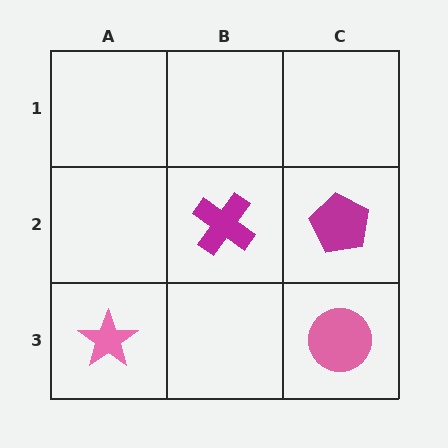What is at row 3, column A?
A pink star.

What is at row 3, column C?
A pink circle.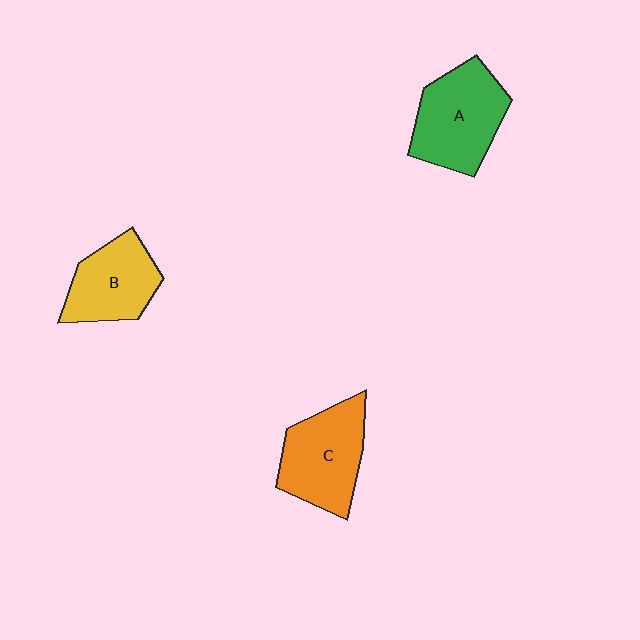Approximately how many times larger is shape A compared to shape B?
Approximately 1.2 times.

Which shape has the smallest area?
Shape B (yellow).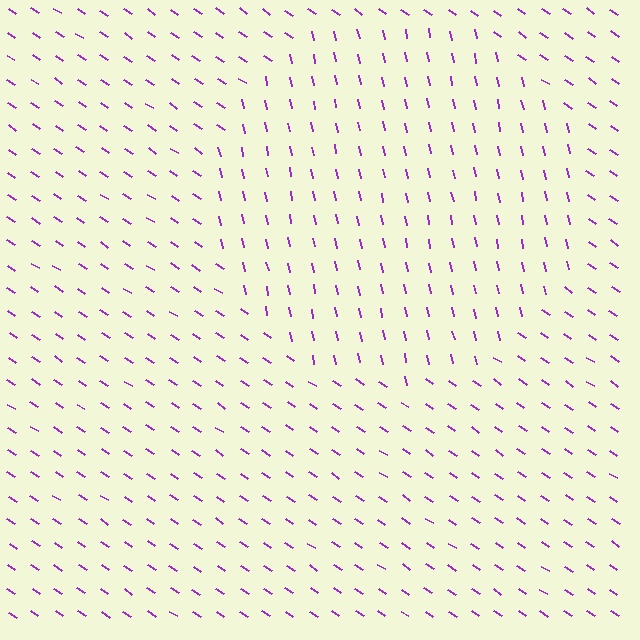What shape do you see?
I see a circle.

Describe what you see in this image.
The image is filled with small purple line segments. A circle region in the image has lines oriented differently from the surrounding lines, creating a visible texture boundary.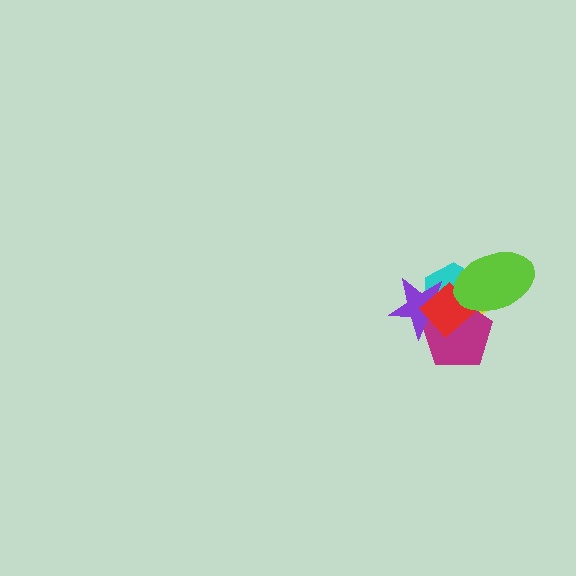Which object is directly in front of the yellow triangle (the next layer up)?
The cyan hexagon is directly in front of the yellow triangle.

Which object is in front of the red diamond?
The lime ellipse is in front of the red diamond.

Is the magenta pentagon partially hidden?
Yes, it is partially covered by another shape.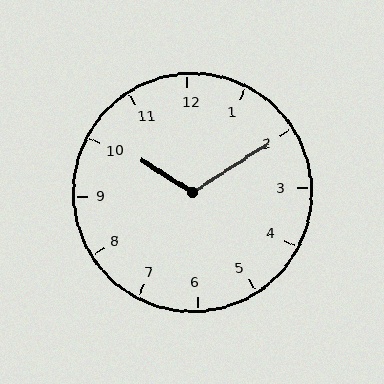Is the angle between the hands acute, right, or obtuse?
It is obtuse.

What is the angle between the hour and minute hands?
Approximately 115 degrees.